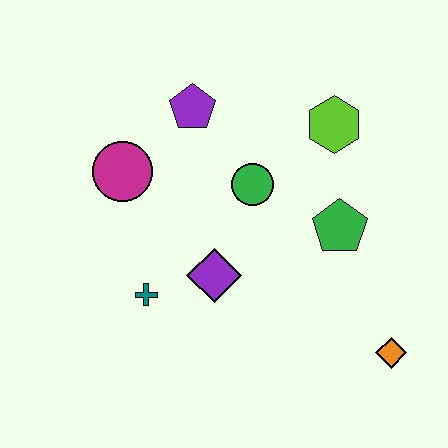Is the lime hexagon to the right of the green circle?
Yes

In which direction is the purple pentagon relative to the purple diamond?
The purple pentagon is above the purple diamond.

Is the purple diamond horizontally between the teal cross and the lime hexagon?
Yes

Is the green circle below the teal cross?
No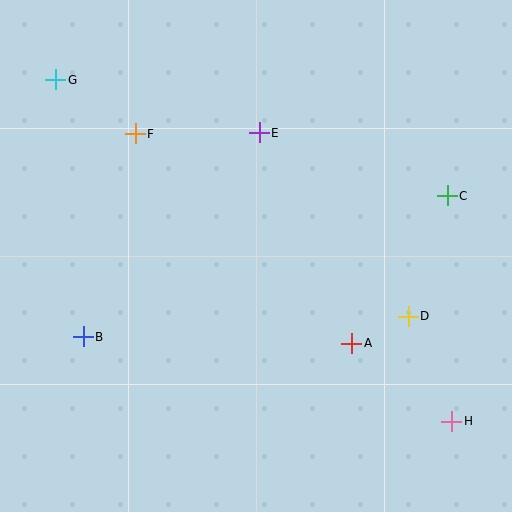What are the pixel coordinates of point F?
Point F is at (135, 134).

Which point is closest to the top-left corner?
Point G is closest to the top-left corner.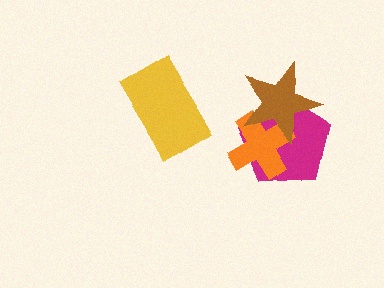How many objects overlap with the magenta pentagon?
2 objects overlap with the magenta pentagon.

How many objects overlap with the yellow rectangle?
0 objects overlap with the yellow rectangle.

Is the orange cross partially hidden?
Yes, it is partially covered by another shape.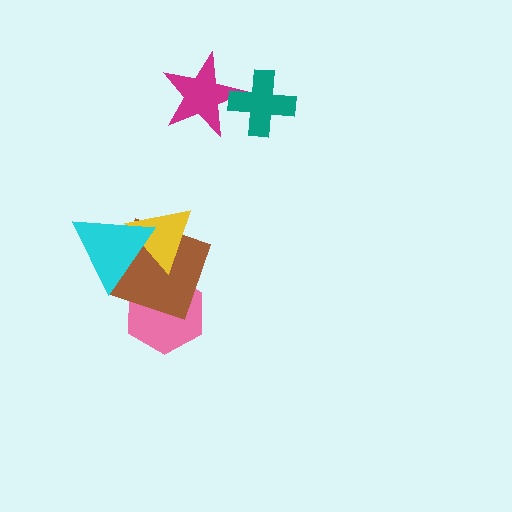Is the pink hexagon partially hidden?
Yes, it is partially covered by another shape.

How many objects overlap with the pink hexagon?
1 object overlaps with the pink hexagon.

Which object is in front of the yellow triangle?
The cyan triangle is in front of the yellow triangle.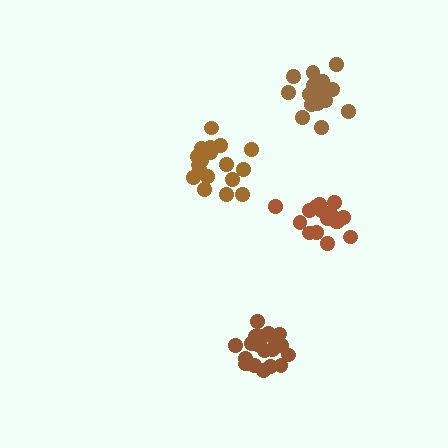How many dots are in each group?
Group 1: 16 dots, Group 2: 19 dots, Group 3: 20 dots, Group 4: 21 dots (76 total).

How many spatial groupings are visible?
There are 4 spatial groupings.